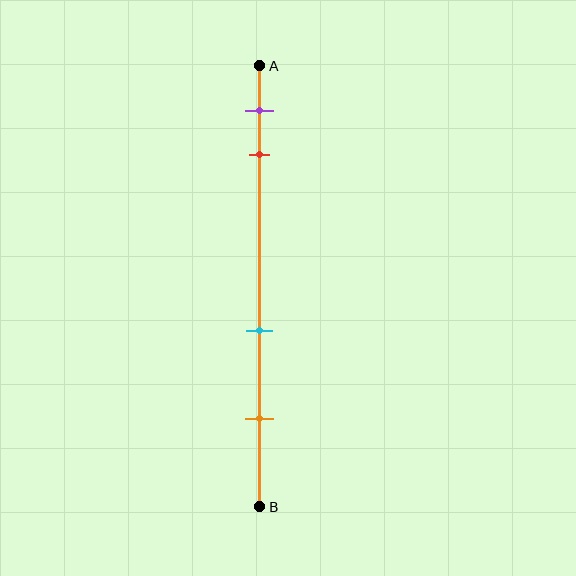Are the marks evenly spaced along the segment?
No, the marks are not evenly spaced.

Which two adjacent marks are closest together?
The purple and red marks are the closest adjacent pair.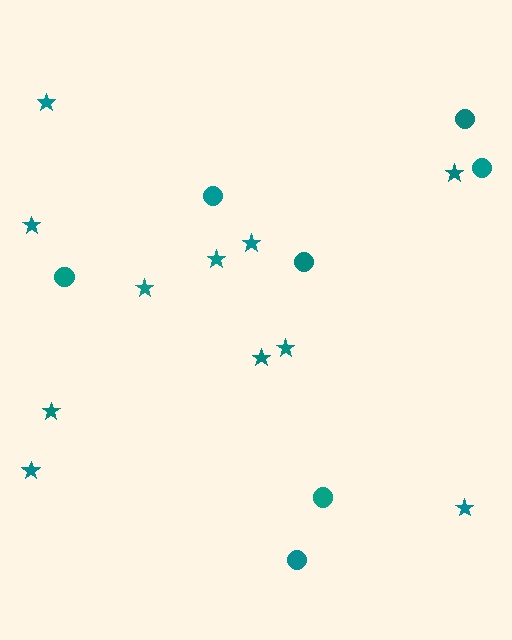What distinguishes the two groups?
There are 2 groups: one group of circles (7) and one group of stars (11).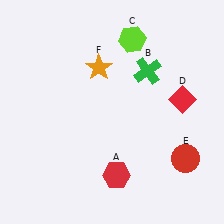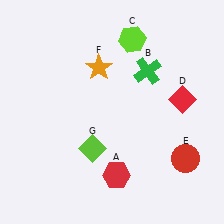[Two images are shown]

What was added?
A lime diamond (G) was added in Image 2.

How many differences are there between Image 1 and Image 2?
There is 1 difference between the two images.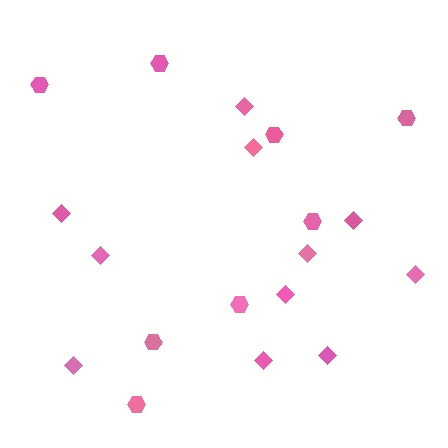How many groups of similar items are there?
There are 2 groups: one group of hexagons (8) and one group of diamonds (11).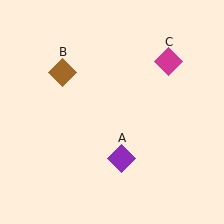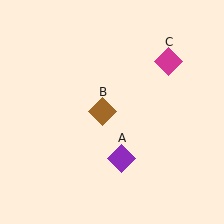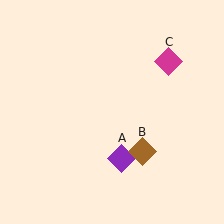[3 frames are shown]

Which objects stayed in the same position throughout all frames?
Purple diamond (object A) and magenta diamond (object C) remained stationary.